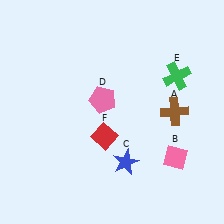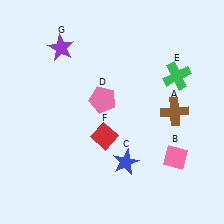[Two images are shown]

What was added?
A purple star (G) was added in Image 2.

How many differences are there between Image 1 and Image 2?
There is 1 difference between the two images.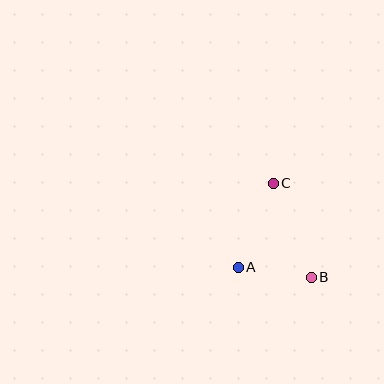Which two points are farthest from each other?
Points B and C are farthest from each other.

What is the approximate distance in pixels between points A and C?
The distance between A and C is approximately 91 pixels.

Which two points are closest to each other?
Points A and B are closest to each other.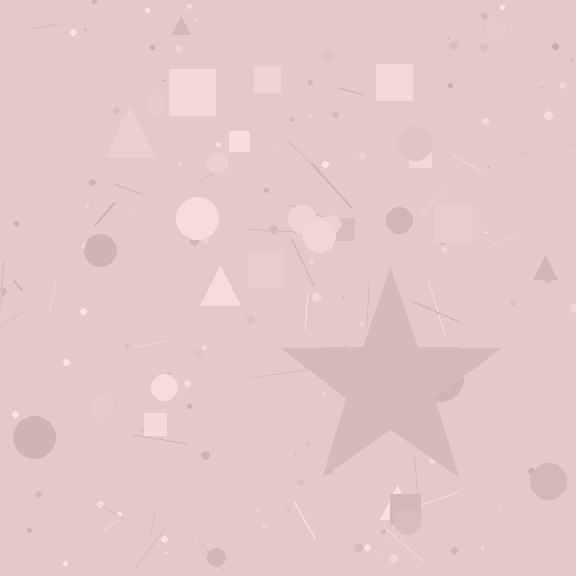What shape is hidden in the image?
A star is hidden in the image.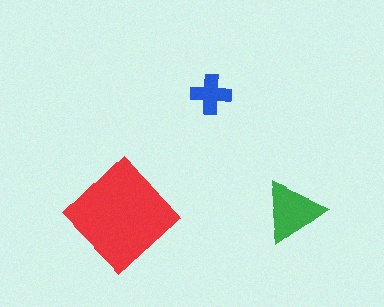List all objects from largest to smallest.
The red diamond, the green triangle, the blue cross.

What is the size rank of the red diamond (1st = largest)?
1st.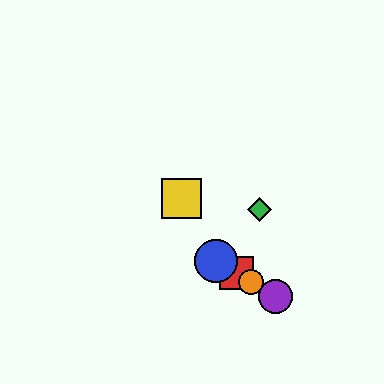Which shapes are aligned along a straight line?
The red square, the blue circle, the purple circle, the orange circle are aligned along a straight line.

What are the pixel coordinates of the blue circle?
The blue circle is at (216, 261).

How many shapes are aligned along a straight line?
4 shapes (the red square, the blue circle, the purple circle, the orange circle) are aligned along a straight line.